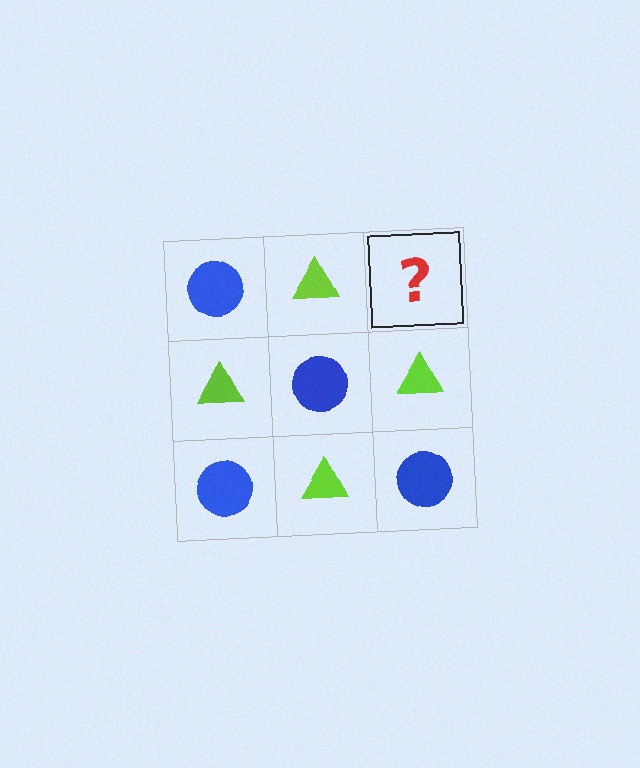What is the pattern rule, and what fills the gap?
The rule is that it alternates blue circle and lime triangle in a checkerboard pattern. The gap should be filled with a blue circle.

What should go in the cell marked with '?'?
The missing cell should contain a blue circle.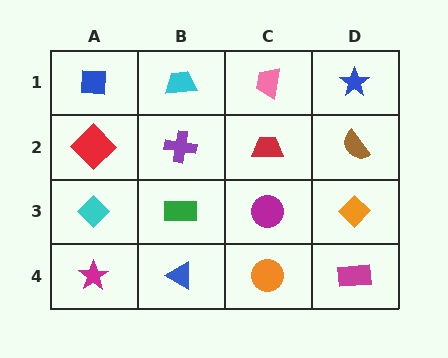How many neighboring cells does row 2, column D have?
3.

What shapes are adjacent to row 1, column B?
A purple cross (row 2, column B), a blue square (row 1, column A), a pink trapezoid (row 1, column C).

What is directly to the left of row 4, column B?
A magenta star.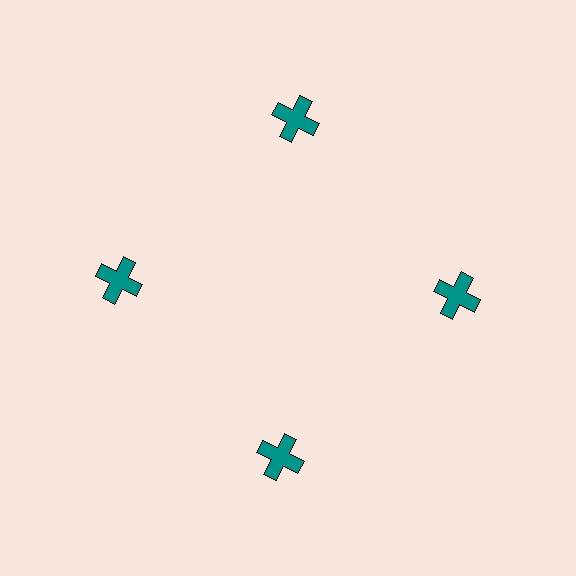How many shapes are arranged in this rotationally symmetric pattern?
There are 4 shapes, arranged in 4 groups of 1.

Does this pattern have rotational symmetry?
Yes, this pattern has 4-fold rotational symmetry. It looks the same after rotating 90 degrees around the center.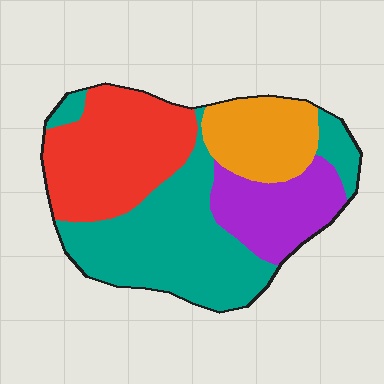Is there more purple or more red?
Red.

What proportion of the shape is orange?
Orange takes up less than a sixth of the shape.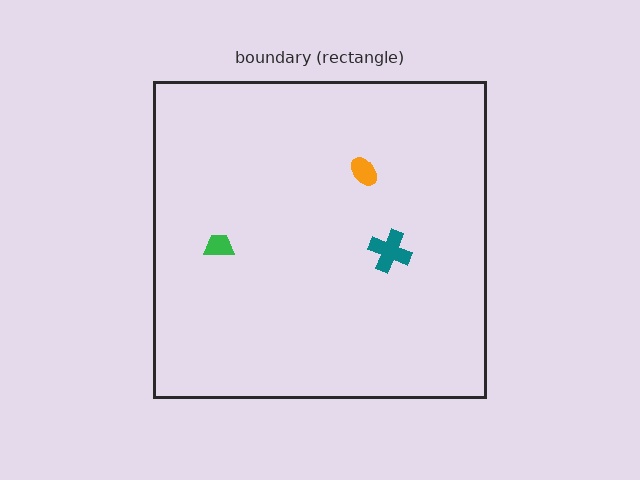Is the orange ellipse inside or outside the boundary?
Inside.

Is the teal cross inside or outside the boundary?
Inside.